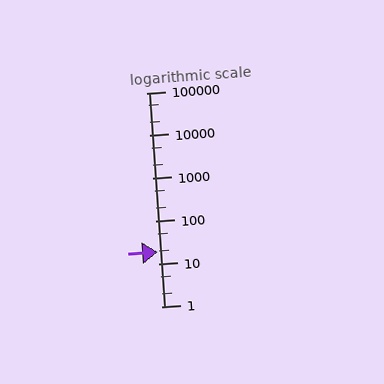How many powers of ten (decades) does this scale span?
The scale spans 5 decades, from 1 to 100000.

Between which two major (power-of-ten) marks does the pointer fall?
The pointer is between 10 and 100.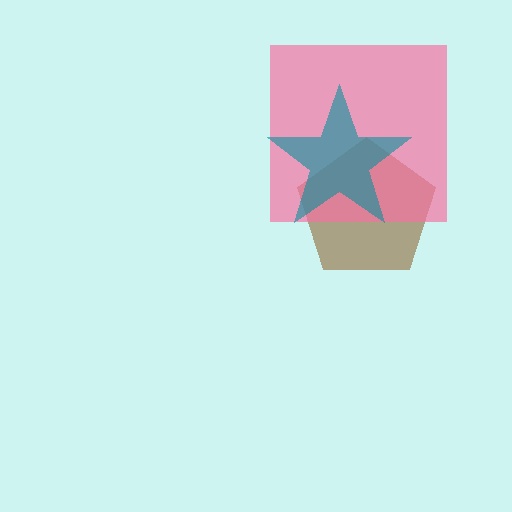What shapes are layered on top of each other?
The layered shapes are: a brown pentagon, a pink square, a teal star.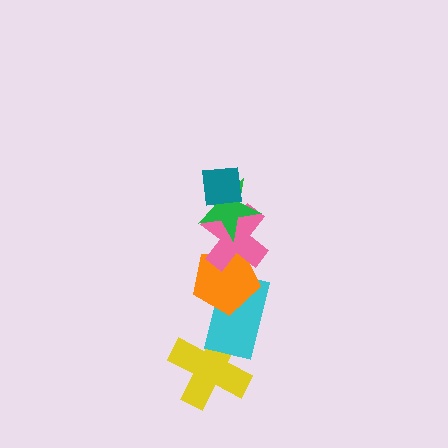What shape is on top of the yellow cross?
The cyan rectangle is on top of the yellow cross.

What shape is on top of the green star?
The teal square is on top of the green star.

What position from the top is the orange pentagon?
The orange pentagon is 4th from the top.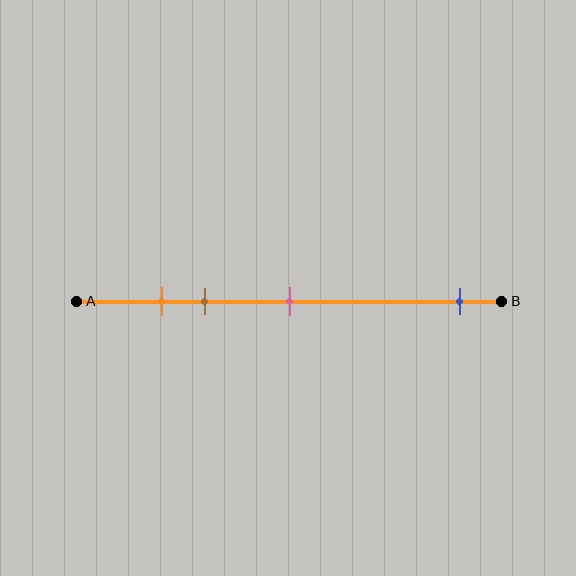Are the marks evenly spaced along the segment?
No, the marks are not evenly spaced.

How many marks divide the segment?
There are 4 marks dividing the segment.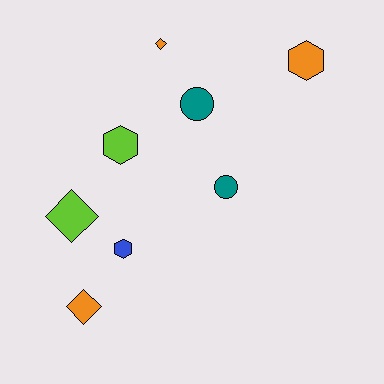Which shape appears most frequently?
Hexagon, with 3 objects.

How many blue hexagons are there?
There is 1 blue hexagon.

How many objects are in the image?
There are 8 objects.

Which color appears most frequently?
Orange, with 3 objects.